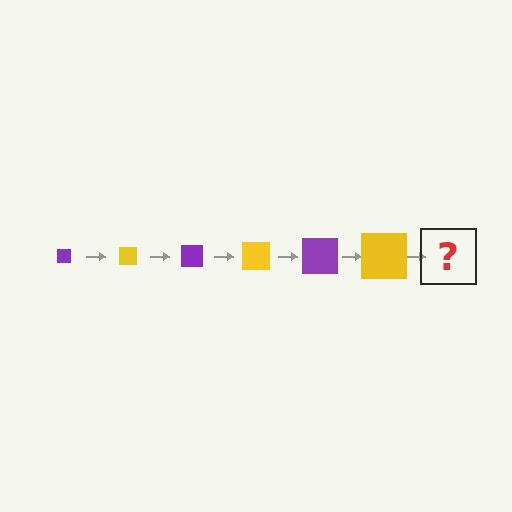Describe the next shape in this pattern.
It should be a purple square, larger than the previous one.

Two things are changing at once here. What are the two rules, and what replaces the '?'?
The two rules are that the square grows larger each step and the color cycles through purple and yellow. The '?' should be a purple square, larger than the previous one.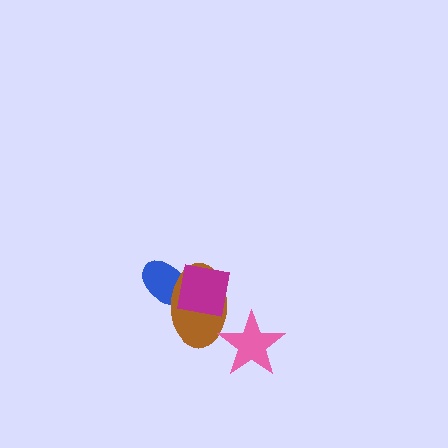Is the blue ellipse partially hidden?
Yes, it is partially covered by another shape.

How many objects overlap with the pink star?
1 object overlaps with the pink star.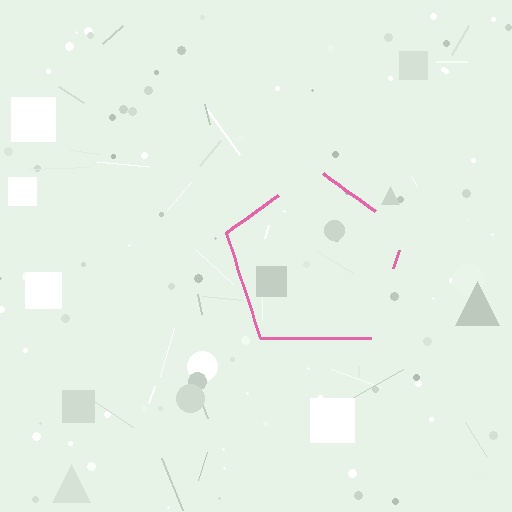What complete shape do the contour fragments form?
The contour fragments form a pentagon.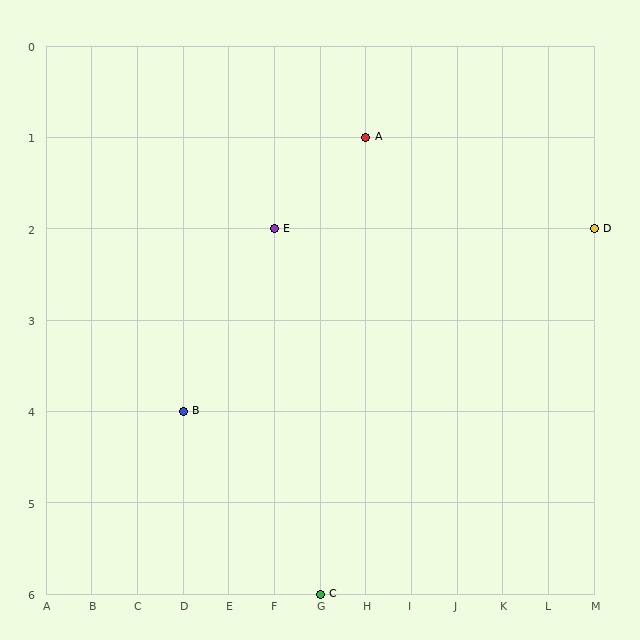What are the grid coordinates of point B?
Point B is at grid coordinates (D, 4).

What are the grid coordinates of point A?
Point A is at grid coordinates (H, 1).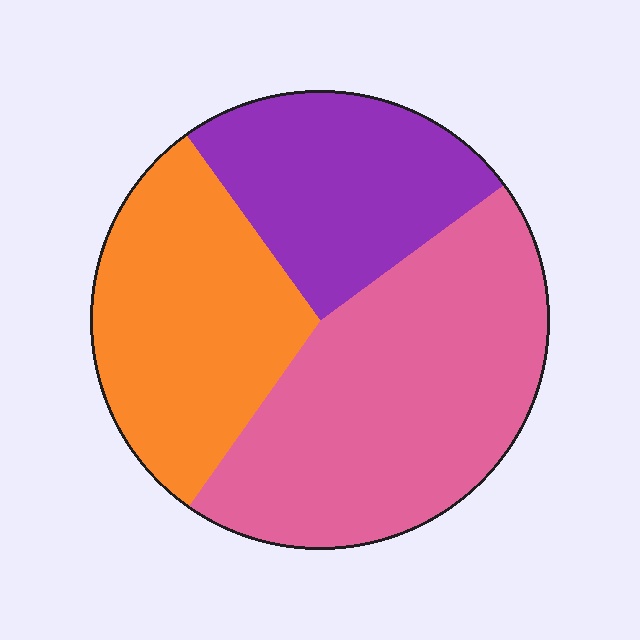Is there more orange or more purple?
Orange.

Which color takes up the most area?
Pink, at roughly 45%.